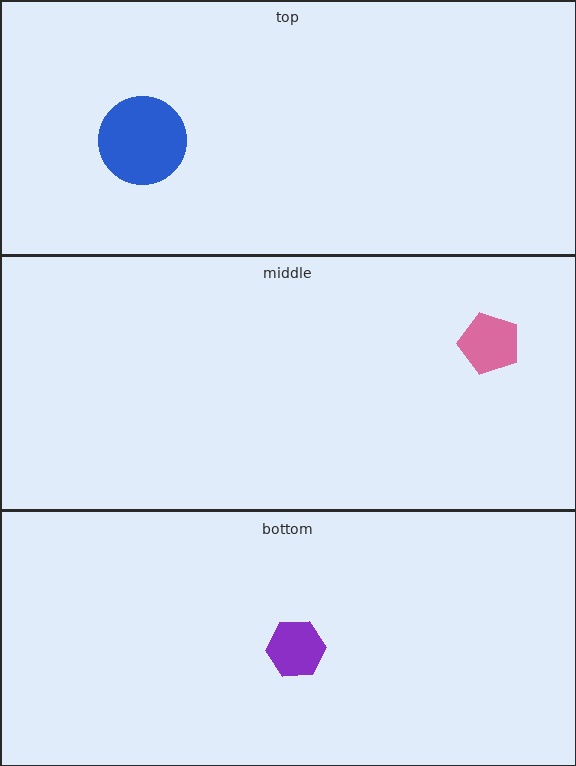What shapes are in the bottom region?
The purple hexagon.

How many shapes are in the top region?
1.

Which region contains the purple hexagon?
The bottom region.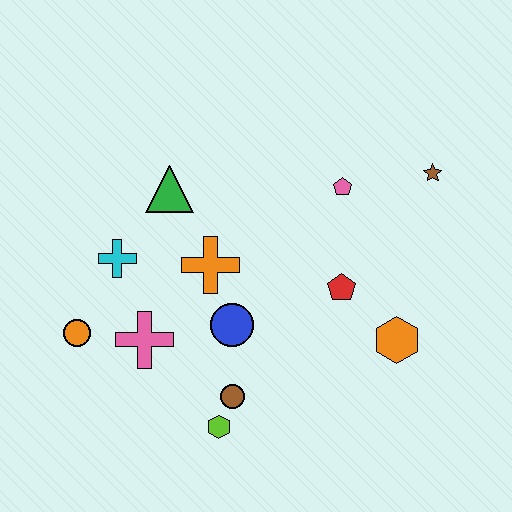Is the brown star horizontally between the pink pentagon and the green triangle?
No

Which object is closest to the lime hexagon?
The brown circle is closest to the lime hexagon.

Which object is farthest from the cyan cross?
The brown star is farthest from the cyan cross.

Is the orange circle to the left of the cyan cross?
Yes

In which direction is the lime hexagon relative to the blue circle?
The lime hexagon is below the blue circle.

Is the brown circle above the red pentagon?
No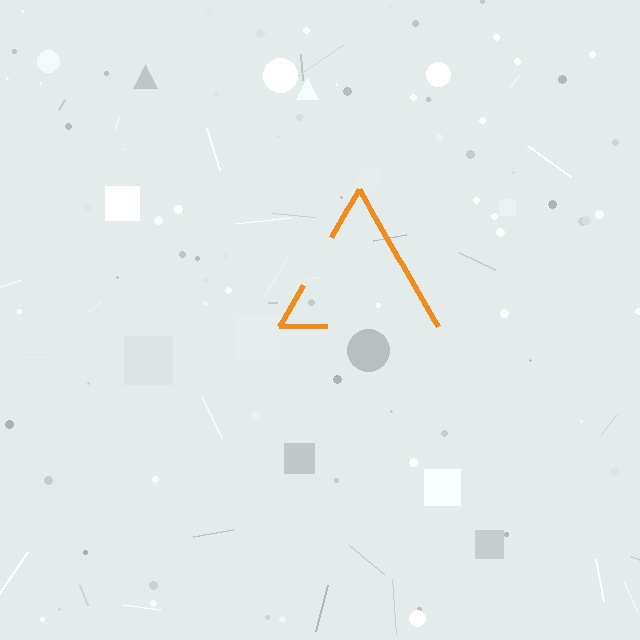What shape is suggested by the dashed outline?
The dashed outline suggests a triangle.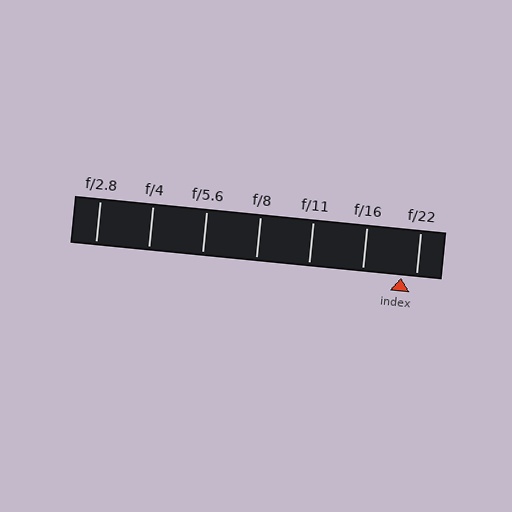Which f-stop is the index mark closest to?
The index mark is closest to f/22.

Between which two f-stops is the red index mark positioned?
The index mark is between f/16 and f/22.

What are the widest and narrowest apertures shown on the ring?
The widest aperture shown is f/2.8 and the narrowest is f/22.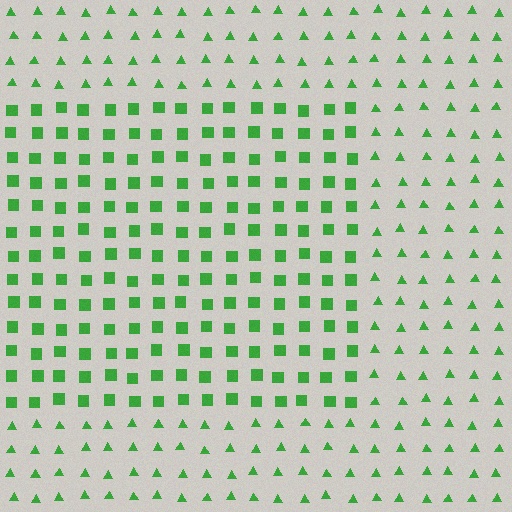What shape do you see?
I see a rectangle.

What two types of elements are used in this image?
The image uses squares inside the rectangle region and triangles outside it.